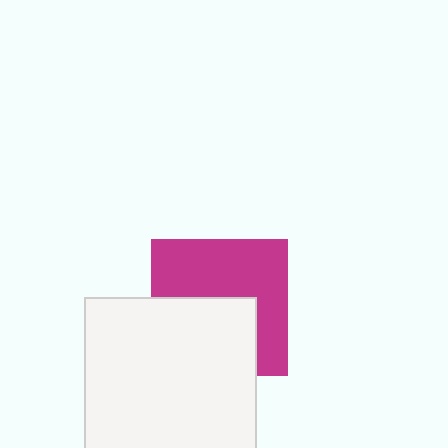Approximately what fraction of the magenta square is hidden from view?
Roughly 45% of the magenta square is hidden behind the white square.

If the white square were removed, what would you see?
You would see the complete magenta square.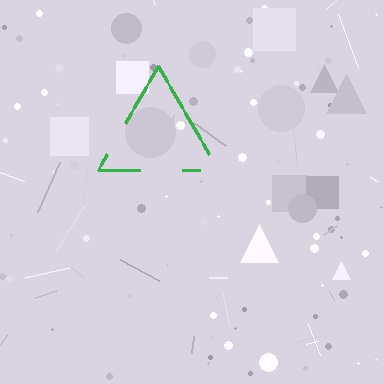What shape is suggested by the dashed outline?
The dashed outline suggests a triangle.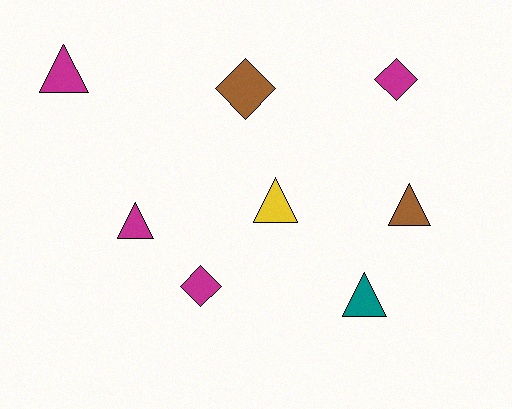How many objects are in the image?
There are 8 objects.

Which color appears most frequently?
Magenta, with 4 objects.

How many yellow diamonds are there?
There are no yellow diamonds.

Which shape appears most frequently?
Triangle, with 5 objects.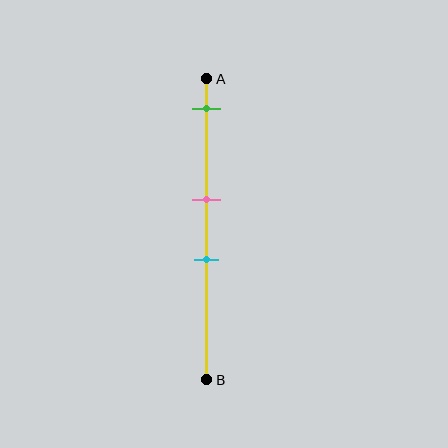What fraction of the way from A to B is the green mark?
The green mark is approximately 10% (0.1) of the way from A to B.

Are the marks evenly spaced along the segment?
No, the marks are not evenly spaced.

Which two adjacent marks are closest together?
The pink and cyan marks are the closest adjacent pair.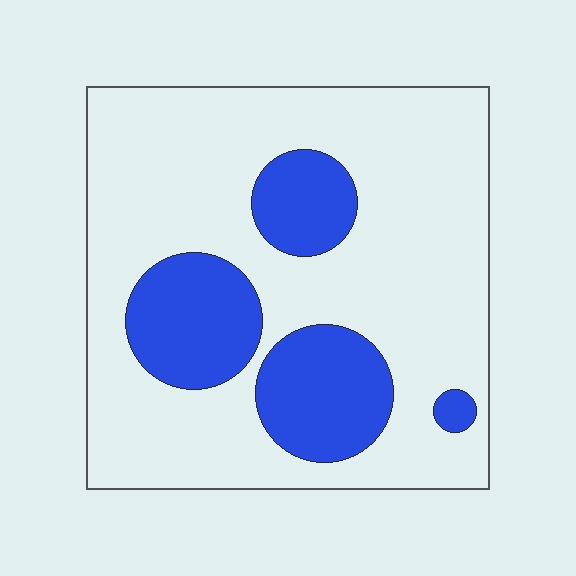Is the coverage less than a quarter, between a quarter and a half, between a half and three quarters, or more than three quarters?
Less than a quarter.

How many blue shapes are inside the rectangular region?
4.